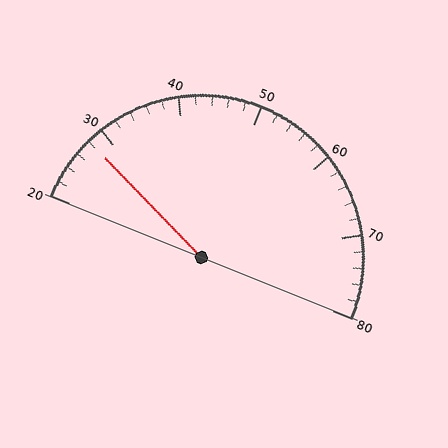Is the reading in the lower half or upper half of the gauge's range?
The reading is in the lower half of the range (20 to 80).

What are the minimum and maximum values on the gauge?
The gauge ranges from 20 to 80.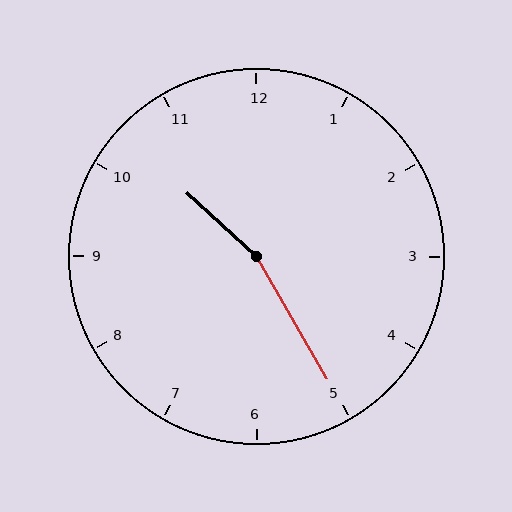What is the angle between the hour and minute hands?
Approximately 162 degrees.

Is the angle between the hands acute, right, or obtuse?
It is obtuse.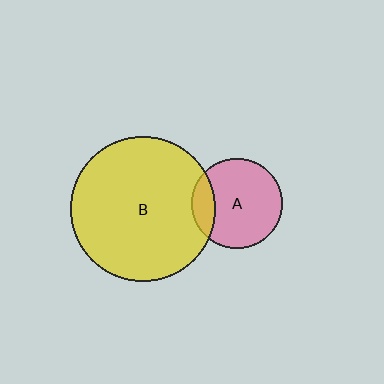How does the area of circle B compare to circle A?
Approximately 2.6 times.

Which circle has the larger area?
Circle B (yellow).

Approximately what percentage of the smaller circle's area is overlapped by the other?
Approximately 15%.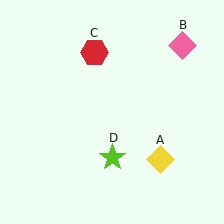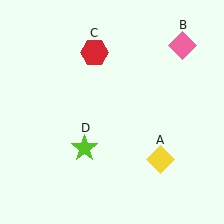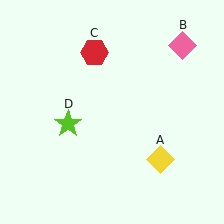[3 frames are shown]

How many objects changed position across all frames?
1 object changed position: lime star (object D).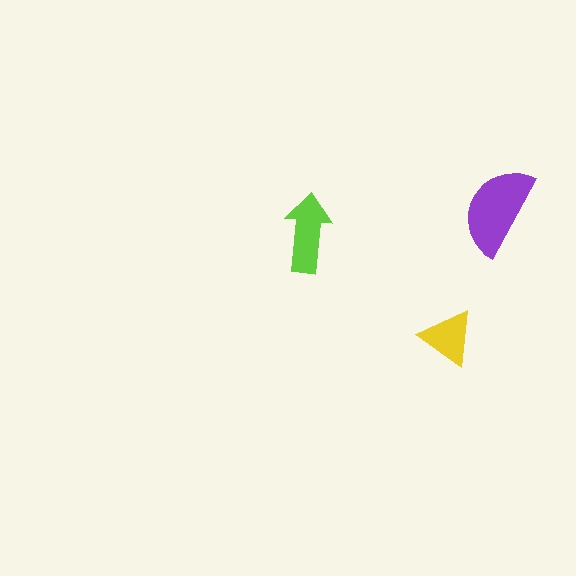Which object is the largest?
The purple semicircle.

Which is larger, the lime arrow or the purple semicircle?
The purple semicircle.